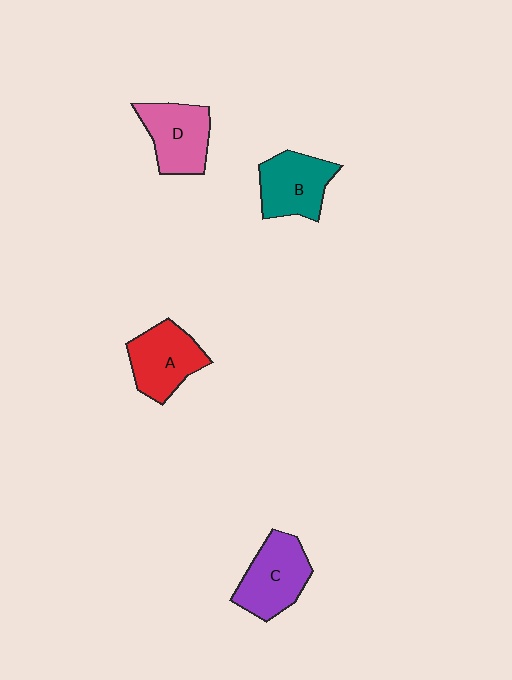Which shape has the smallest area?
Shape B (teal).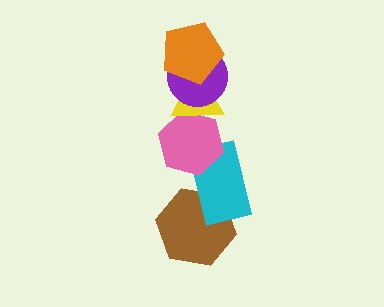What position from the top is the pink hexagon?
The pink hexagon is 4th from the top.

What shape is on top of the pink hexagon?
The yellow triangle is on top of the pink hexagon.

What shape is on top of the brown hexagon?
The cyan rectangle is on top of the brown hexagon.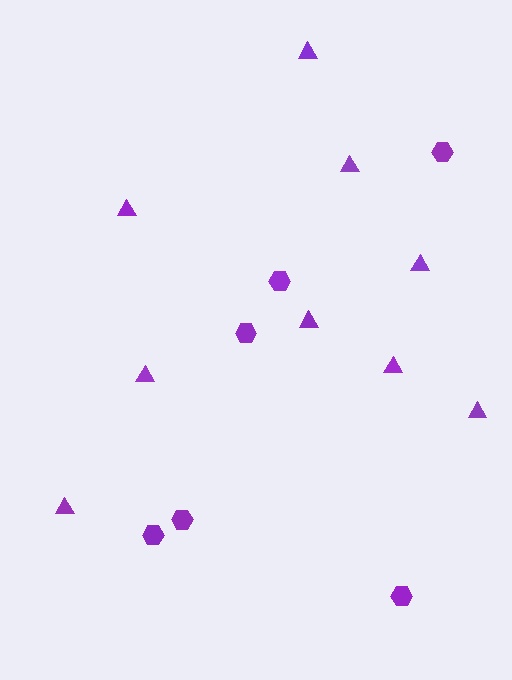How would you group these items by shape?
There are 2 groups: one group of triangles (9) and one group of hexagons (6).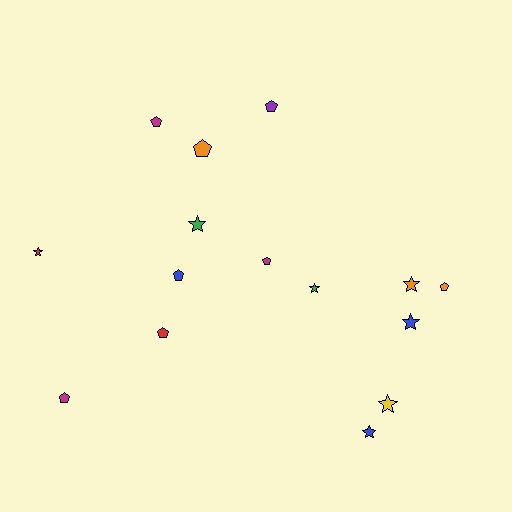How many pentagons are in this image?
There are 8 pentagons.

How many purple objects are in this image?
There is 1 purple object.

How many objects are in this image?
There are 15 objects.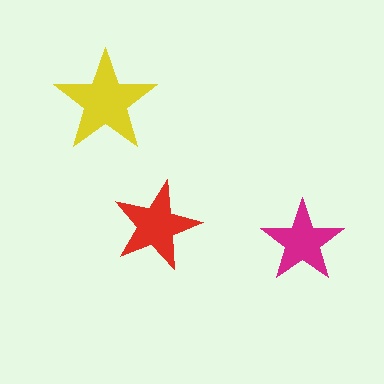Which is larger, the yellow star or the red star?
The yellow one.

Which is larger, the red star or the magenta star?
The red one.